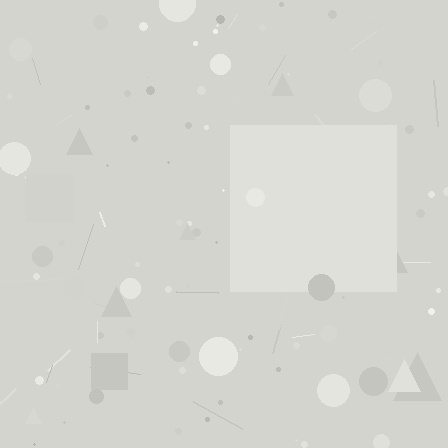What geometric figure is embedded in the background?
A square is embedded in the background.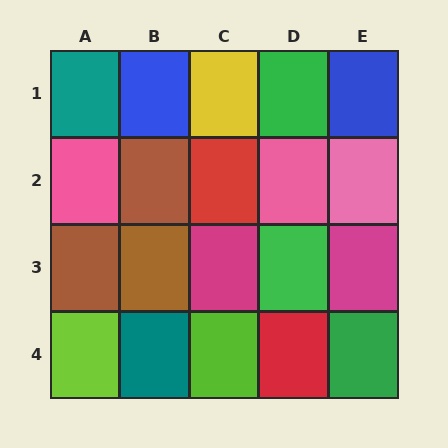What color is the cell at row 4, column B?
Teal.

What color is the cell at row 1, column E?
Blue.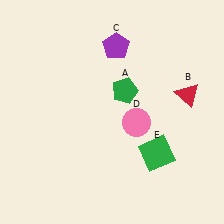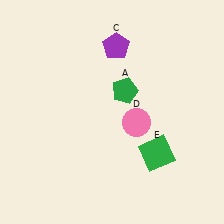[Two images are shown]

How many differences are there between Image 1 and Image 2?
There is 1 difference between the two images.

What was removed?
The red triangle (B) was removed in Image 2.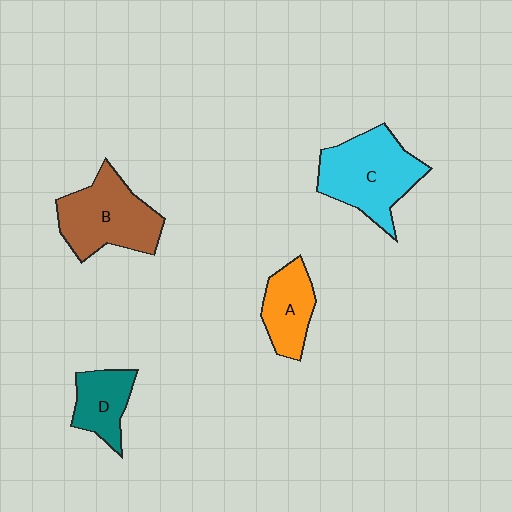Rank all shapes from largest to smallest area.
From largest to smallest: C (cyan), B (brown), A (orange), D (teal).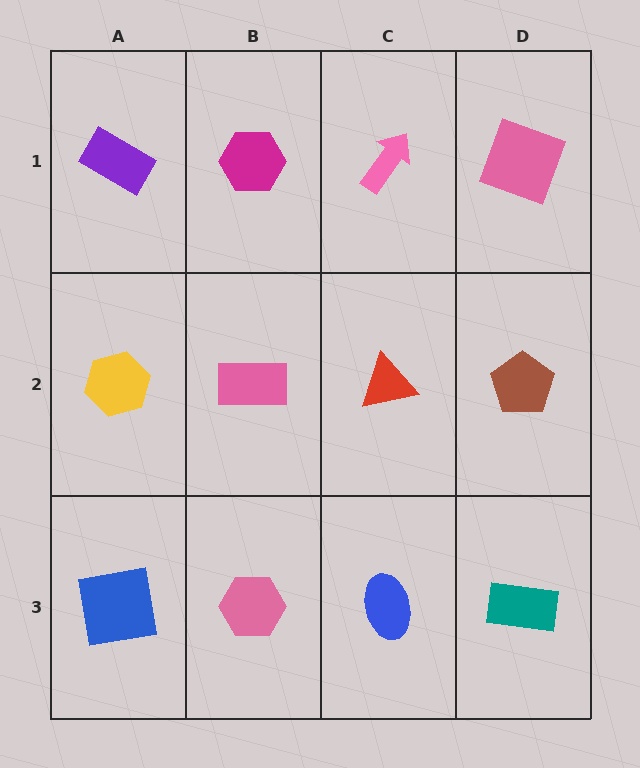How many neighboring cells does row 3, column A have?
2.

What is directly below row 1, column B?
A pink rectangle.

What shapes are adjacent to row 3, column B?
A pink rectangle (row 2, column B), a blue square (row 3, column A), a blue ellipse (row 3, column C).